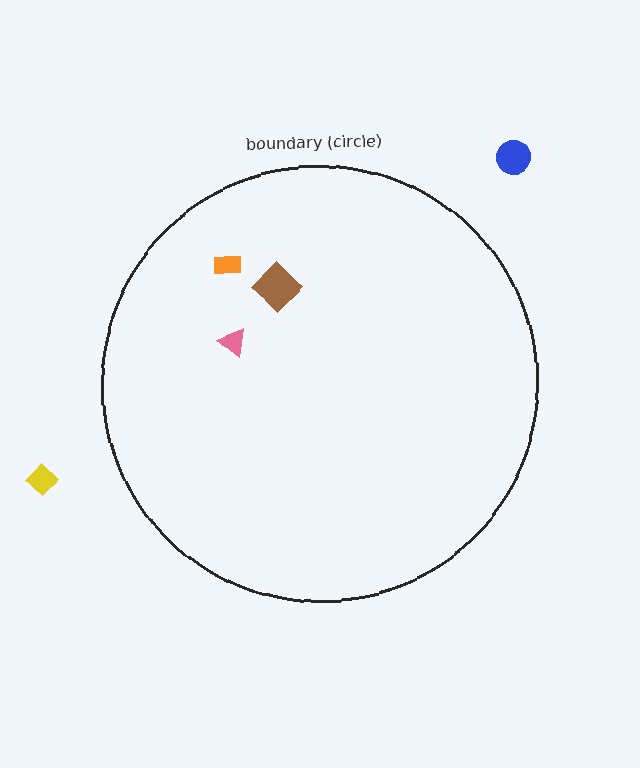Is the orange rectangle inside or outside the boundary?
Inside.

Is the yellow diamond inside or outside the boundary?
Outside.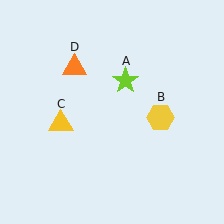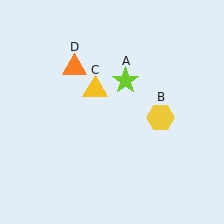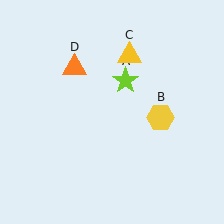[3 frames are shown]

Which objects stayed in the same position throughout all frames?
Lime star (object A) and yellow hexagon (object B) and orange triangle (object D) remained stationary.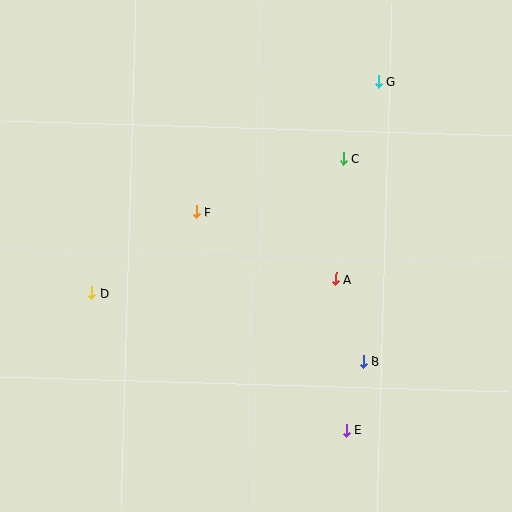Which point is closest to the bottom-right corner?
Point E is closest to the bottom-right corner.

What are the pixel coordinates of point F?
Point F is at (197, 212).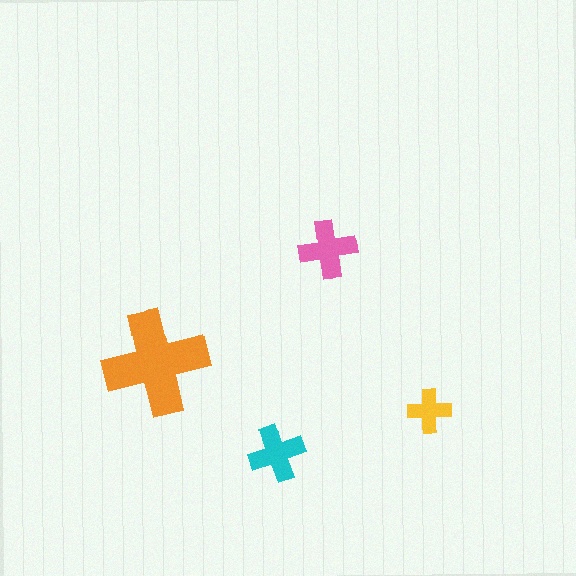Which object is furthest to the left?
The orange cross is leftmost.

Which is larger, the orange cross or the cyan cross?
The orange one.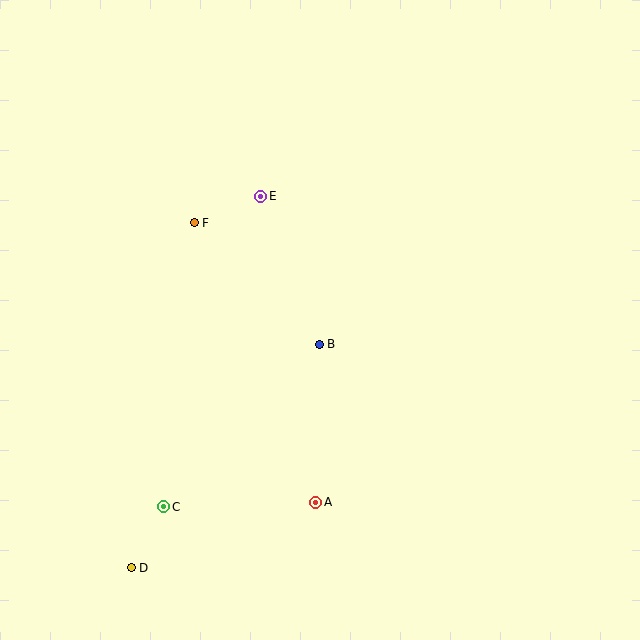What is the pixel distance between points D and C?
The distance between D and C is 69 pixels.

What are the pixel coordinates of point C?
Point C is at (164, 507).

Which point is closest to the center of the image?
Point B at (319, 344) is closest to the center.